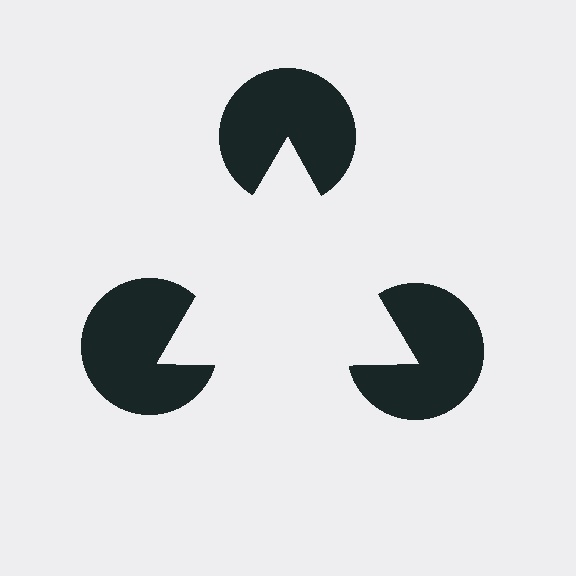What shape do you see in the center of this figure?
An illusory triangle — its edges are inferred from the aligned wedge cuts in the pac-man discs, not physically drawn.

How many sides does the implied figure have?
3 sides.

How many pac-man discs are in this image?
There are 3 — one at each vertex of the illusory triangle.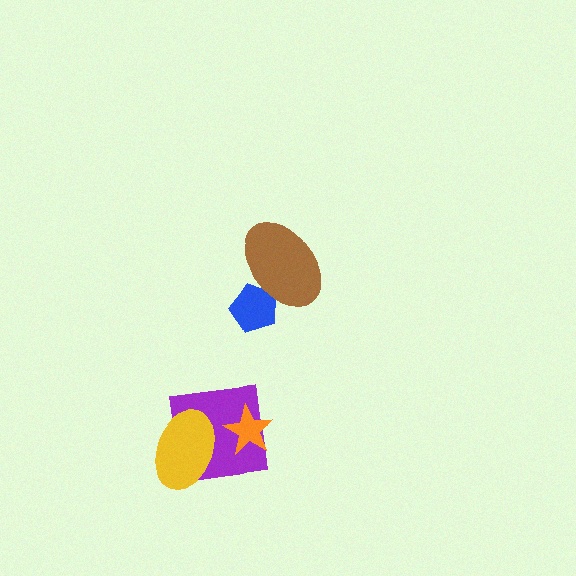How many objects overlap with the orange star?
1 object overlaps with the orange star.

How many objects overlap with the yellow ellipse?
1 object overlaps with the yellow ellipse.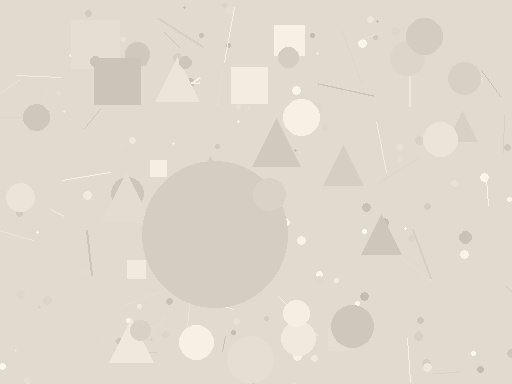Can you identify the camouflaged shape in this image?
The camouflaged shape is a circle.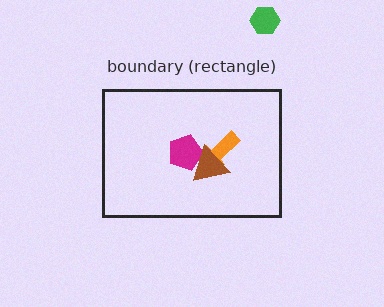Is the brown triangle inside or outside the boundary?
Inside.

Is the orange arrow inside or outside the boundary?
Inside.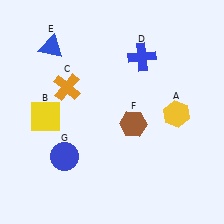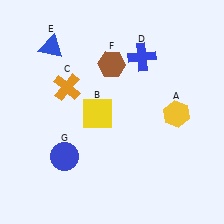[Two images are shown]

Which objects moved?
The objects that moved are: the yellow square (B), the brown hexagon (F).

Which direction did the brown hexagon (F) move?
The brown hexagon (F) moved up.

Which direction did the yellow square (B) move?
The yellow square (B) moved right.